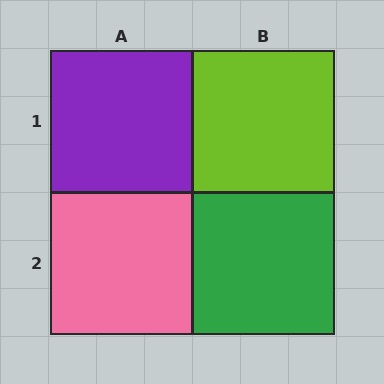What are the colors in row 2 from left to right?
Pink, green.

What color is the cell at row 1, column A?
Purple.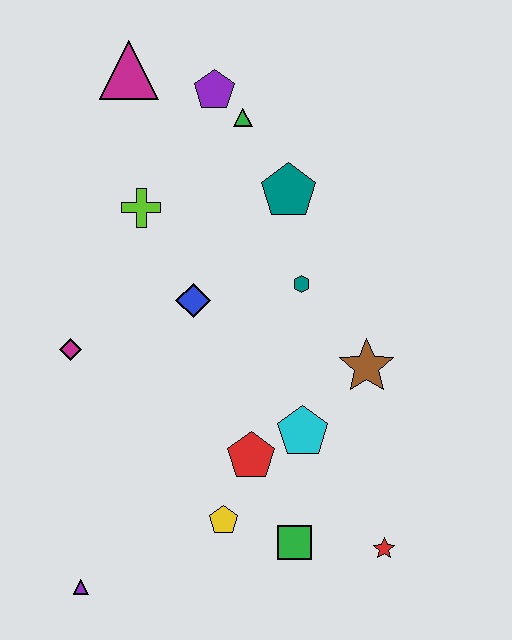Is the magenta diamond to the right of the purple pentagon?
No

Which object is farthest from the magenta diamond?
The red star is farthest from the magenta diamond.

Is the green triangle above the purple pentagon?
No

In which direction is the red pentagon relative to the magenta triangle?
The red pentagon is below the magenta triangle.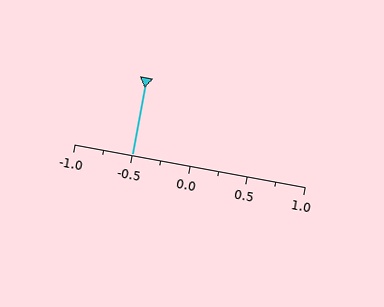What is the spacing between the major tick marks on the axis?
The major ticks are spaced 0.5 apart.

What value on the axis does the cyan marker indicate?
The marker indicates approximately -0.5.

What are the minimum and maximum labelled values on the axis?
The axis runs from -1.0 to 1.0.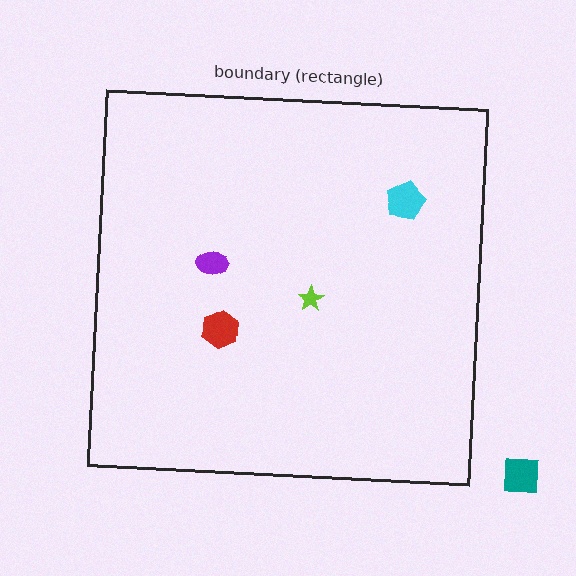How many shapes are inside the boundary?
4 inside, 1 outside.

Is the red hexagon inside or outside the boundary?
Inside.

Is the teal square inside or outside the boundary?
Outside.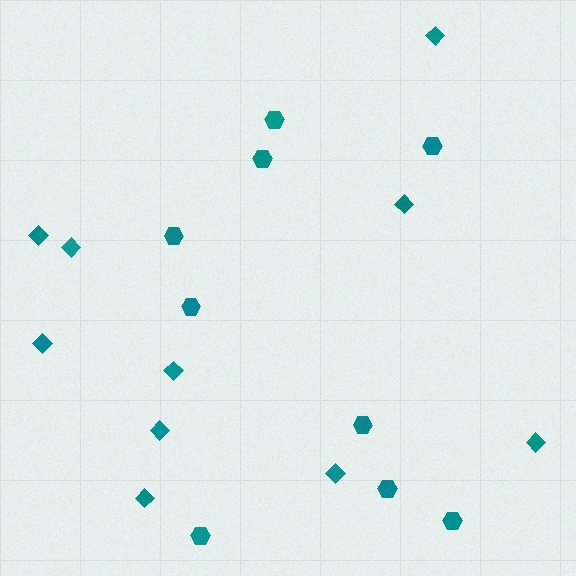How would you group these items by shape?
There are 2 groups: one group of hexagons (9) and one group of diamonds (10).